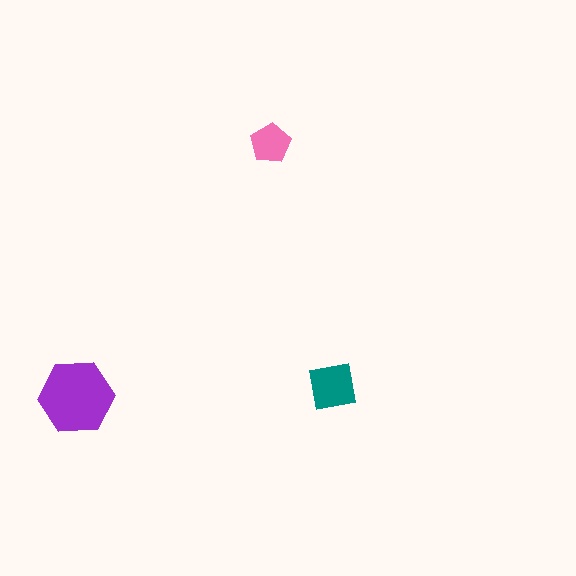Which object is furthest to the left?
The purple hexagon is leftmost.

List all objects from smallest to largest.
The pink pentagon, the teal square, the purple hexagon.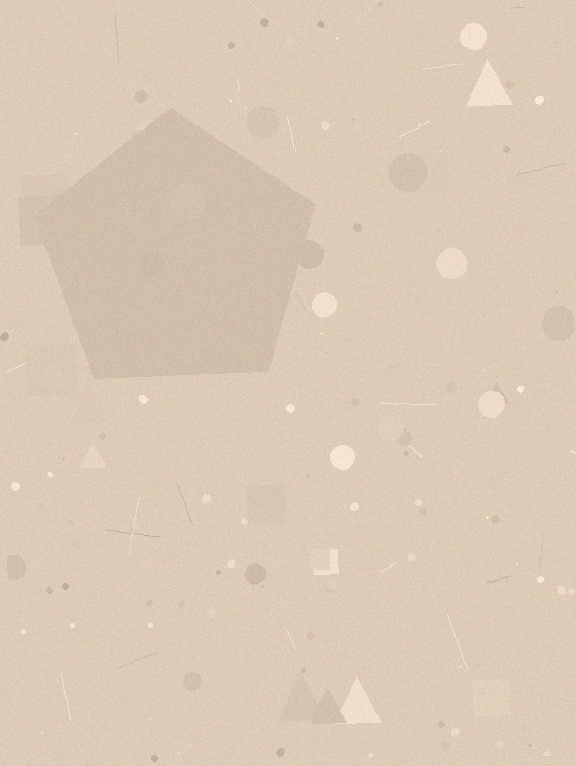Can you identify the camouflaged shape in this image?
The camouflaged shape is a pentagon.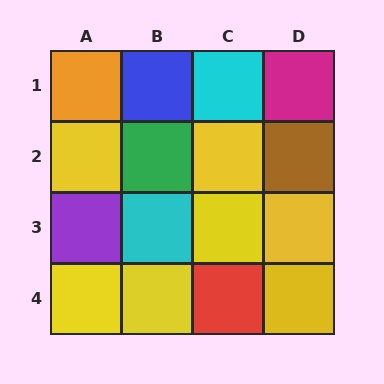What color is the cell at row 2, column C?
Yellow.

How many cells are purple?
1 cell is purple.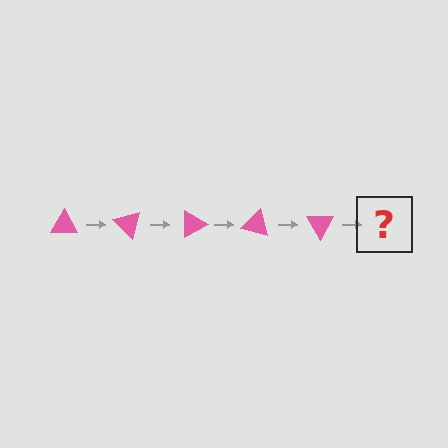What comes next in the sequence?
The next element should be a pink triangle rotated 225 degrees.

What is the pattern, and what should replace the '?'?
The pattern is that the triangle rotates 45 degrees each step. The '?' should be a pink triangle rotated 225 degrees.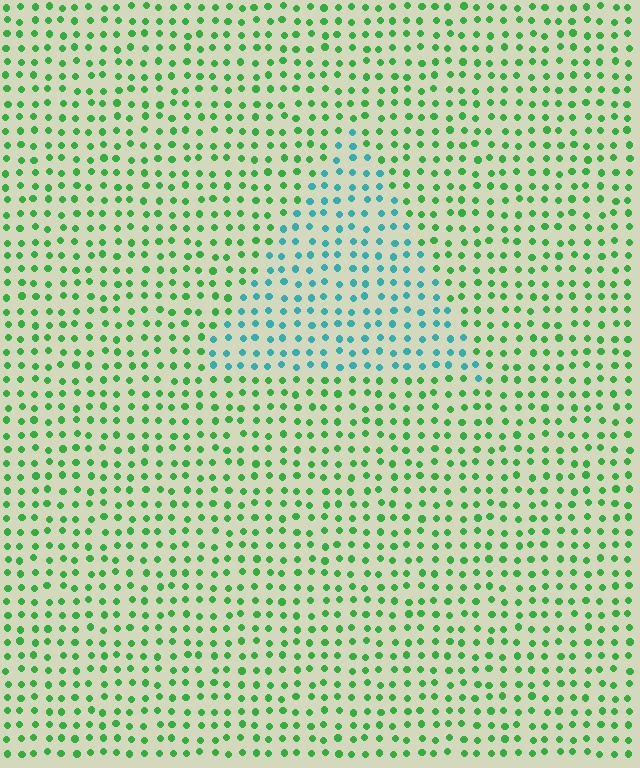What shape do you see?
I see a triangle.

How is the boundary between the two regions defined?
The boundary is defined purely by a slight shift in hue (about 55 degrees). Spacing, size, and orientation are identical on both sides.